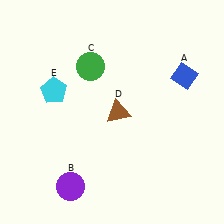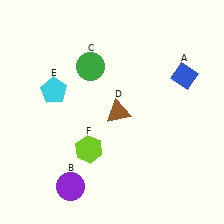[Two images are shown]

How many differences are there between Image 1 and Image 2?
There is 1 difference between the two images.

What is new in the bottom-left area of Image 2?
A lime hexagon (F) was added in the bottom-left area of Image 2.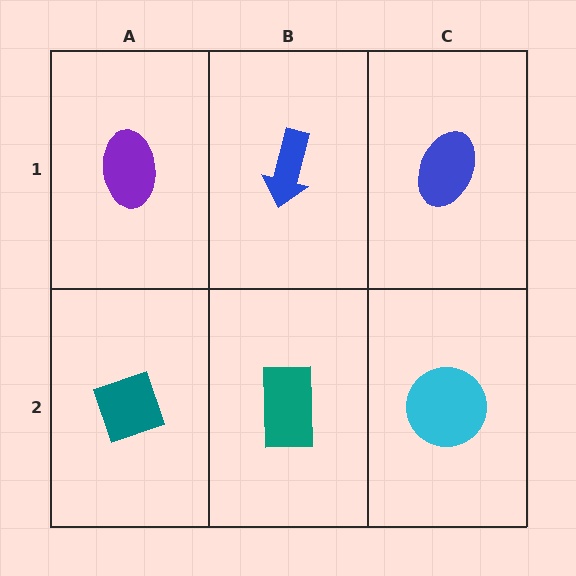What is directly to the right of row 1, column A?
A blue arrow.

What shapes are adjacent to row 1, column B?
A teal rectangle (row 2, column B), a purple ellipse (row 1, column A), a blue ellipse (row 1, column C).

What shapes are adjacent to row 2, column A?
A purple ellipse (row 1, column A), a teal rectangle (row 2, column B).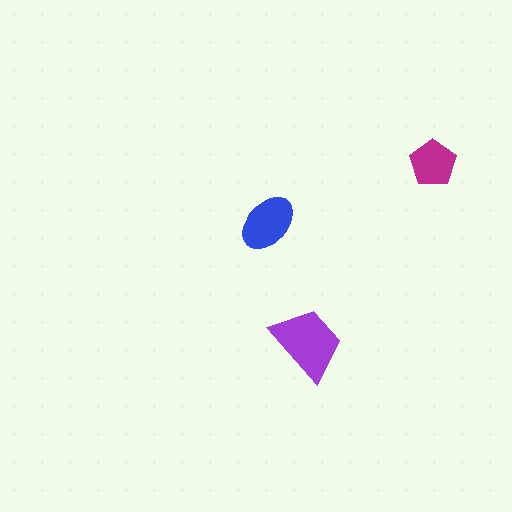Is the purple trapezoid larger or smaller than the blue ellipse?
Larger.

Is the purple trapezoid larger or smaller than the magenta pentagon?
Larger.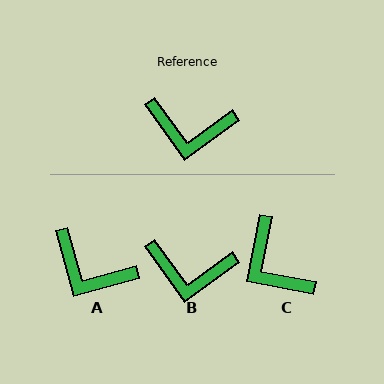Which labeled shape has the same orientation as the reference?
B.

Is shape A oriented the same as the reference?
No, it is off by about 20 degrees.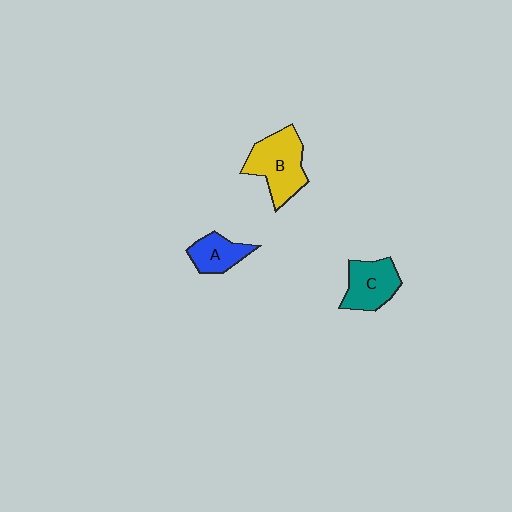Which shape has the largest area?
Shape B (yellow).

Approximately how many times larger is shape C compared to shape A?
Approximately 1.3 times.